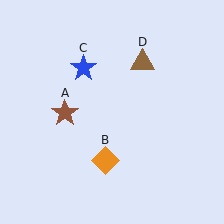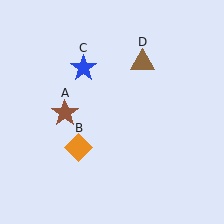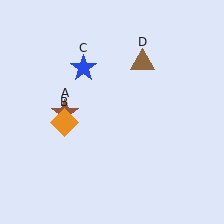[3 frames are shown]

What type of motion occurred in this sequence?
The orange diamond (object B) rotated clockwise around the center of the scene.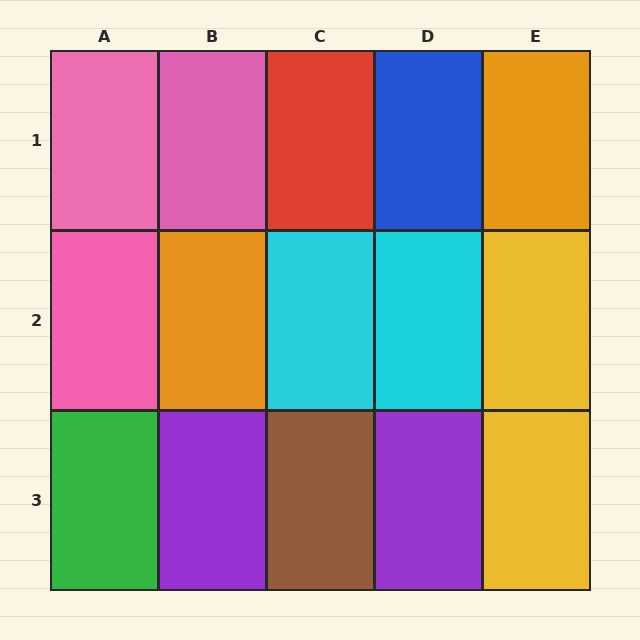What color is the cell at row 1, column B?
Pink.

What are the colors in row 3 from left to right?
Green, purple, brown, purple, yellow.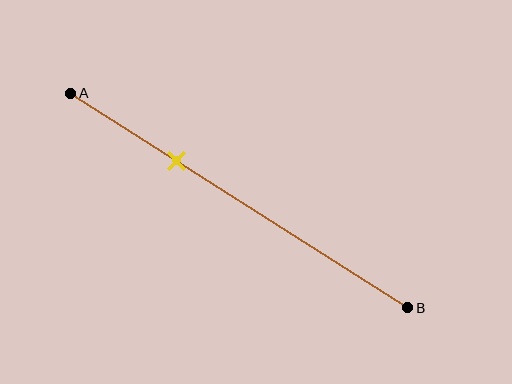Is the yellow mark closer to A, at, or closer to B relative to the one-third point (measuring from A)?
The yellow mark is approximately at the one-third point of segment AB.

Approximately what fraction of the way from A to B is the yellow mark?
The yellow mark is approximately 30% of the way from A to B.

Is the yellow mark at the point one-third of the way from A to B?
Yes, the mark is approximately at the one-third point.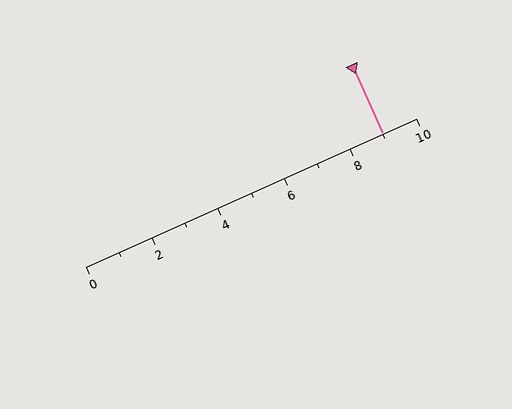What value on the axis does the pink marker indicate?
The marker indicates approximately 9.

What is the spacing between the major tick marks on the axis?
The major ticks are spaced 2 apart.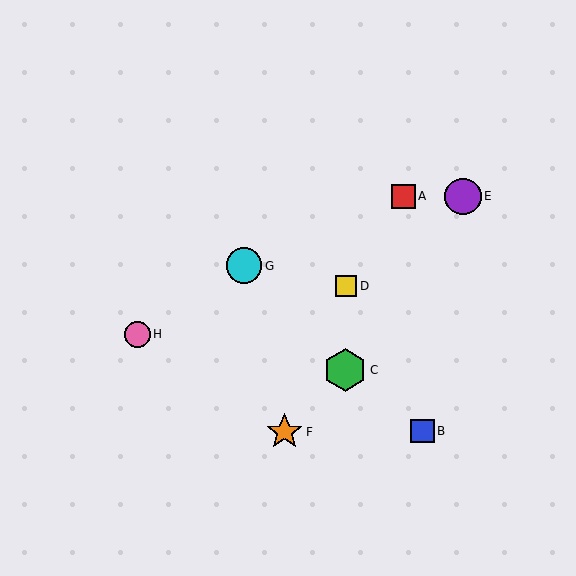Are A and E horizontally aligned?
Yes, both are at y≈196.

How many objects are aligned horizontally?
2 objects (A, E) are aligned horizontally.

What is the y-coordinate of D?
Object D is at y≈286.